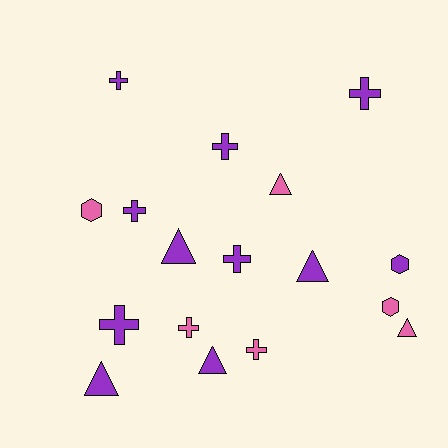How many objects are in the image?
There are 17 objects.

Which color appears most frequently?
Purple, with 11 objects.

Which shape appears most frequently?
Cross, with 8 objects.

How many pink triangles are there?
There are 2 pink triangles.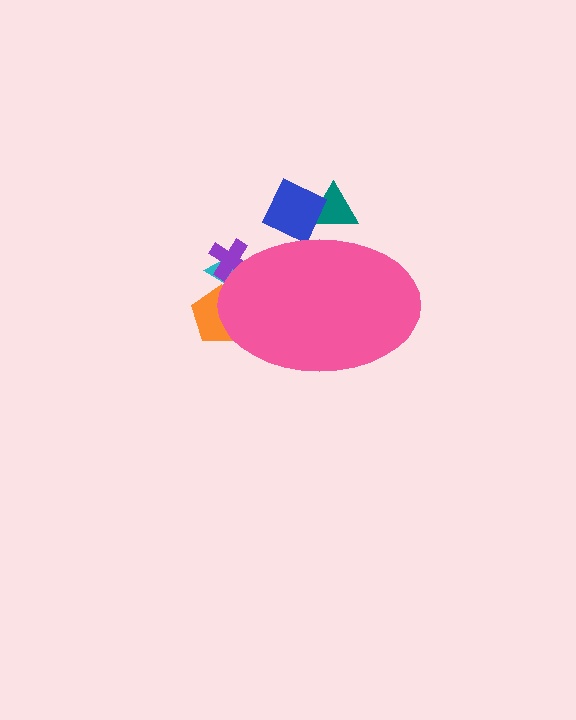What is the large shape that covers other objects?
A pink ellipse.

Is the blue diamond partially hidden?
Yes, the blue diamond is partially hidden behind the pink ellipse.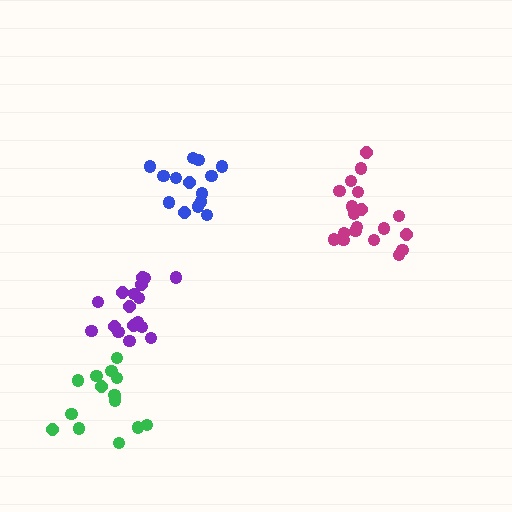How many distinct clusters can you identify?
There are 4 distinct clusters.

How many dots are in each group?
Group 1: 15 dots, Group 2: 14 dots, Group 3: 17 dots, Group 4: 19 dots (65 total).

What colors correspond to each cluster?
The clusters are colored: green, blue, purple, magenta.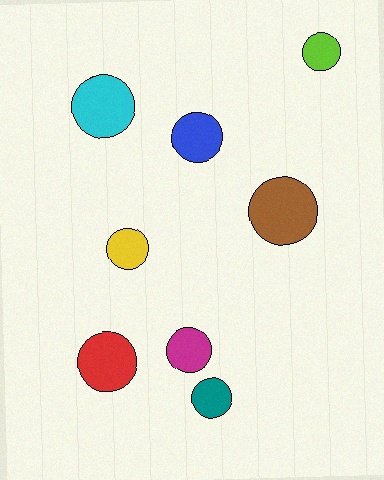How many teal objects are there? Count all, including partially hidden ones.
There is 1 teal object.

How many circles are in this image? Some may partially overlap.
There are 8 circles.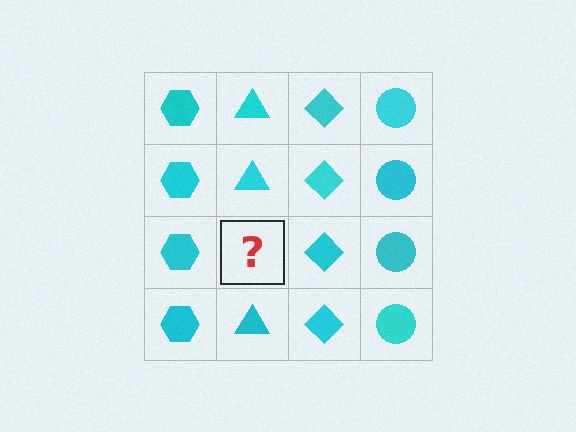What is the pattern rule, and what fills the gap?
The rule is that each column has a consistent shape. The gap should be filled with a cyan triangle.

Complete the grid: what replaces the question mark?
The question mark should be replaced with a cyan triangle.